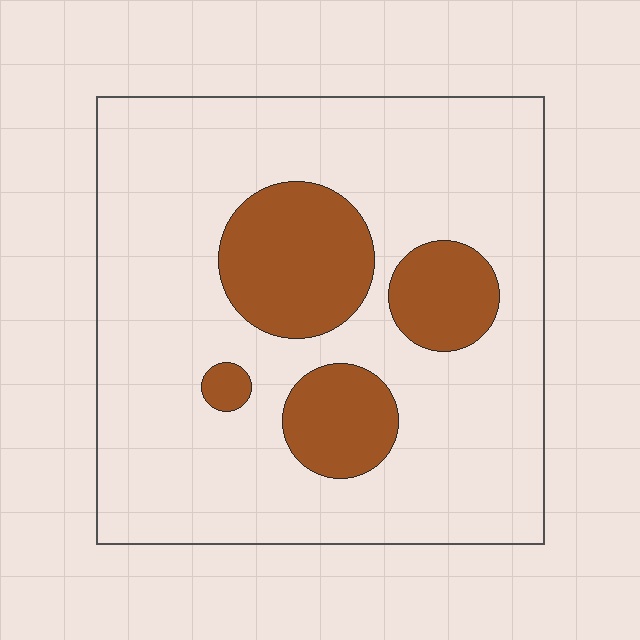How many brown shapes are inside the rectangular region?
4.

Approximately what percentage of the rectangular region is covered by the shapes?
Approximately 20%.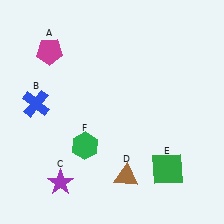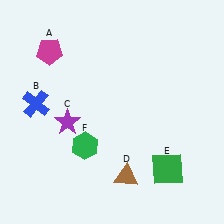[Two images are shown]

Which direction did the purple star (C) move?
The purple star (C) moved up.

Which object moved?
The purple star (C) moved up.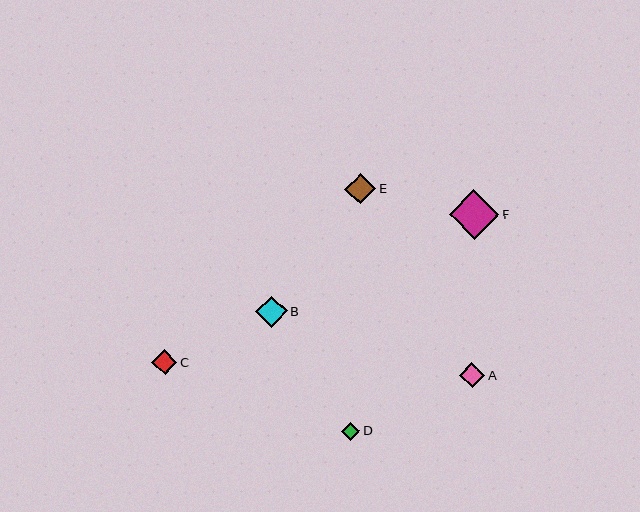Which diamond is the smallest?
Diamond D is the smallest with a size of approximately 18 pixels.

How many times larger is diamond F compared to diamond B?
Diamond F is approximately 1.6 times the size of diamond B.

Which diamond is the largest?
Diamond F is the largest with a size of approximately 49 pixels.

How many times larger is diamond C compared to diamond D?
Diamond C is approximately 1.4 times the size of diamond D.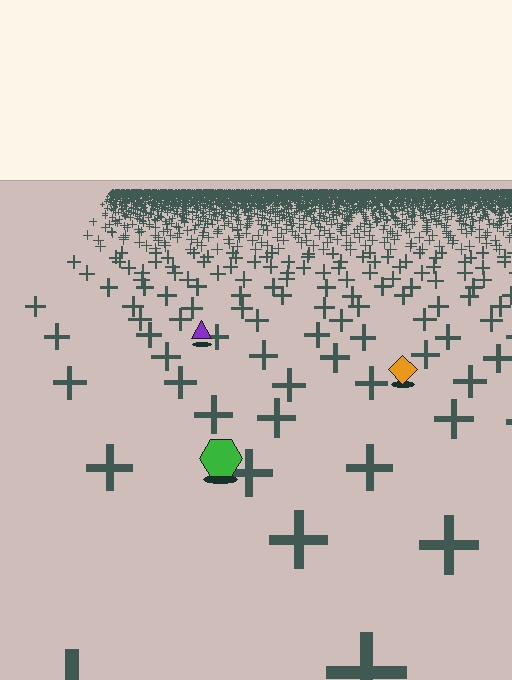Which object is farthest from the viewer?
The purple triangle is farthest from the viewer. It appears smaller and the ground texture around it is denser.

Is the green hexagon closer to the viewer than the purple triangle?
Yes. The green hexagon is closer — you can tell from the texture gradient: the ground texture is coarser near it.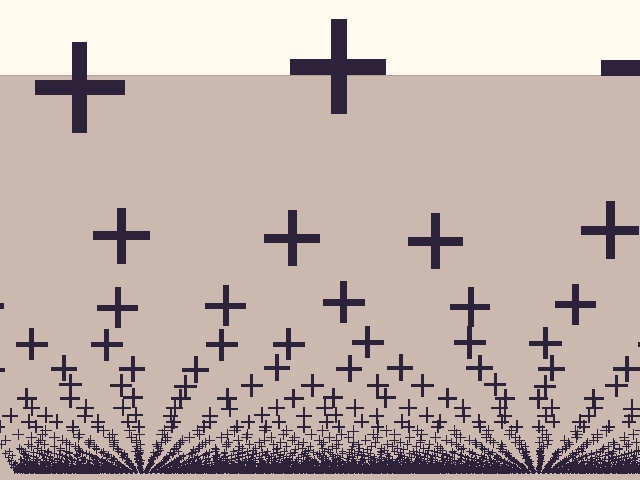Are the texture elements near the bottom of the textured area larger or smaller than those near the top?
Smaller. The gradient is inverted — elements near the bottom are smaller and denser.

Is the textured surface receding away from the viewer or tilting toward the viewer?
The surface appears to tilt toward the viewer. Texture elements get larger and sparser toward the top.